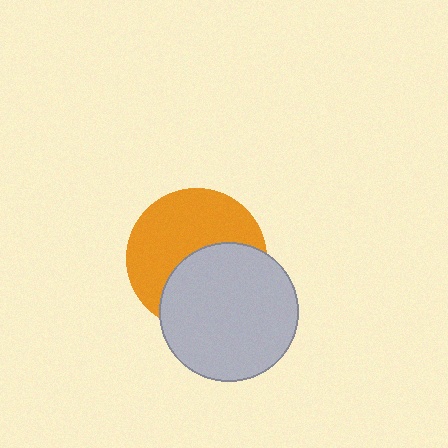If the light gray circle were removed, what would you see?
You would see the complete orange circle.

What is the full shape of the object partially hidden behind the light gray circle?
The partially hidden object is an orange circle.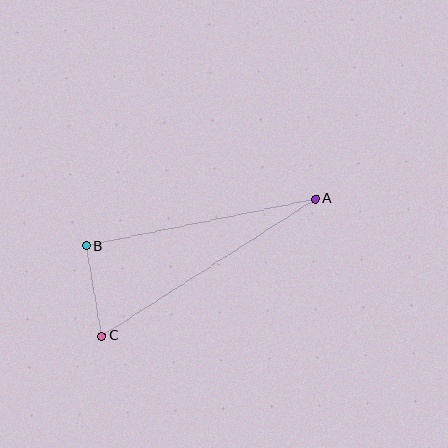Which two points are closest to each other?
Points B and C are closest to each other.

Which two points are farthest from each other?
Points A and C are farthest from each other.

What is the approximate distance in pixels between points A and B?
The distance between A and B is approximately 234 pixels.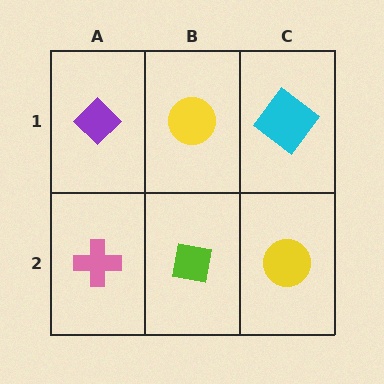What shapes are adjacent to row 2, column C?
A cyan diamond (row 1, column C), a lime square (row 2, column B).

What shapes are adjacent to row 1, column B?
A lime square (row 2, column B), a purple diamond (row 1, column A), a cyan diamond (row 1, column C).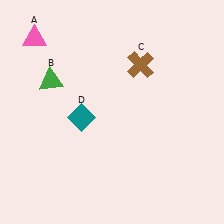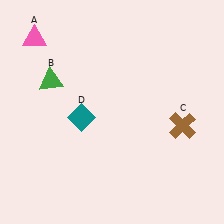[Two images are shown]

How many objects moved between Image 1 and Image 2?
1 object moved between the two images.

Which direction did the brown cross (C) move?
The brown cross (C) moved down.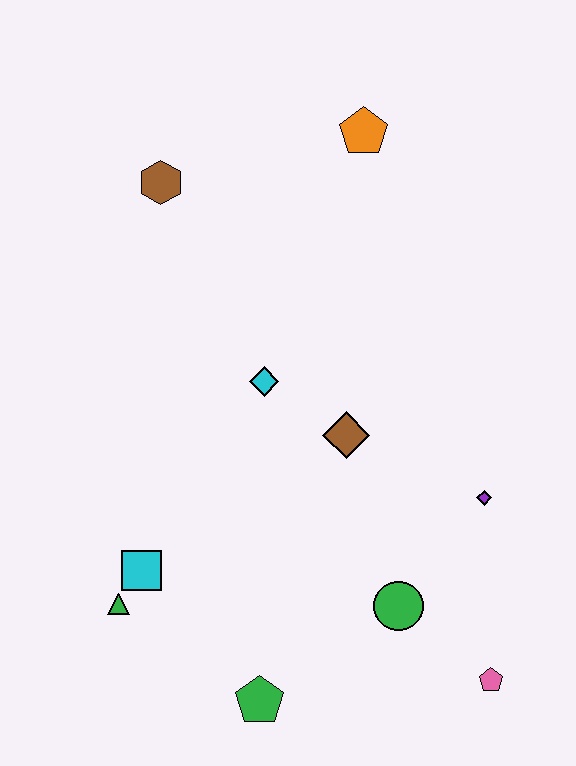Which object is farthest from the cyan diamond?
The pink pentagon is farthest from the cyan diamond.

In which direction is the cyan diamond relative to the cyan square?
The cyan diamond is above the cyan square.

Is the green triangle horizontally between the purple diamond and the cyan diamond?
No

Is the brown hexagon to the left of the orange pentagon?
Yes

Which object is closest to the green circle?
The pink pentagon is closest to the green circle.